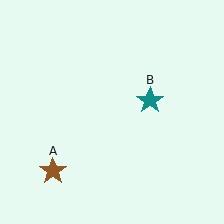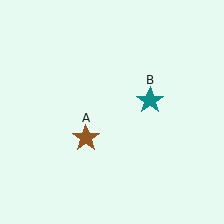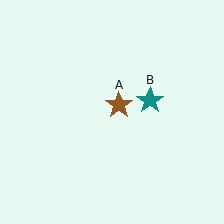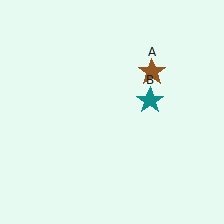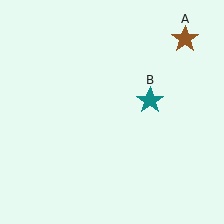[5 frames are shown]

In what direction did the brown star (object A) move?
The brown star (object A) moved up and to the right.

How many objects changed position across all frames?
1 object changed position: brown star (object A).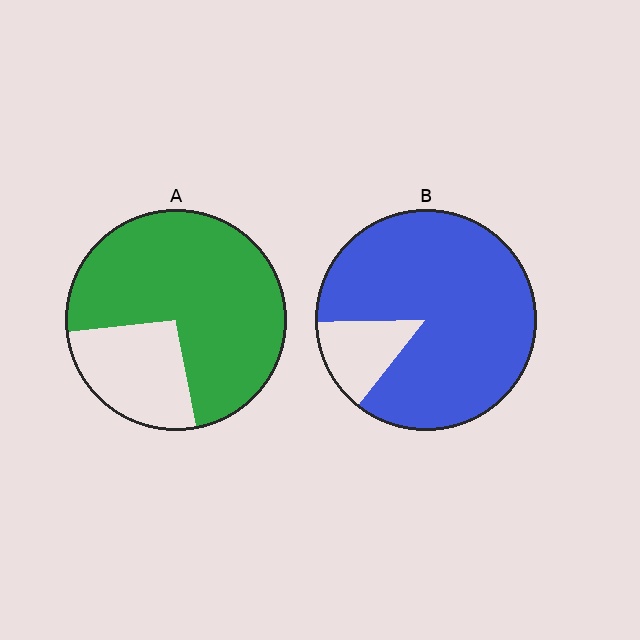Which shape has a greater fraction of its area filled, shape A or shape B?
Shape B.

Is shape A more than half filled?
Yes.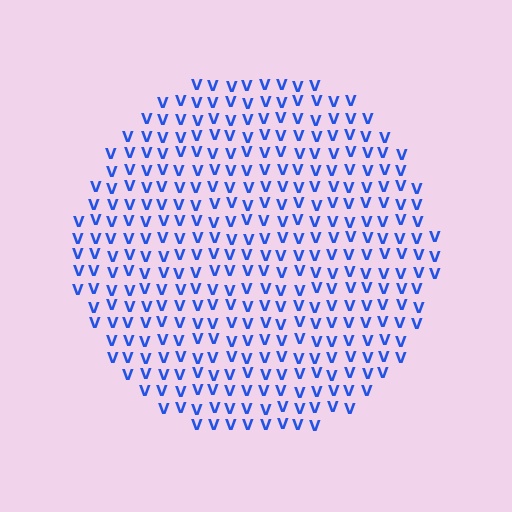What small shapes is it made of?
It is made of small letter V's.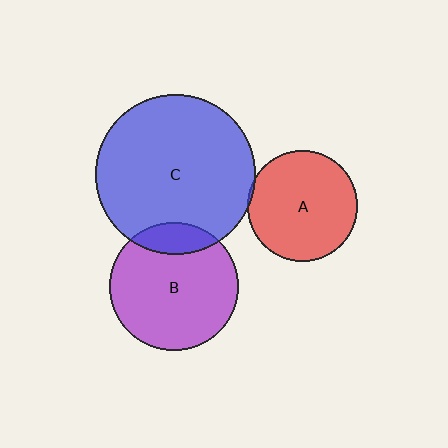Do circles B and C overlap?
Yes.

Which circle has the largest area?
Circle C (blue).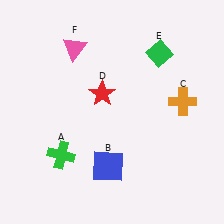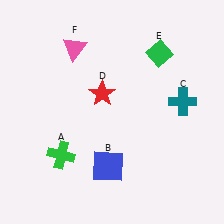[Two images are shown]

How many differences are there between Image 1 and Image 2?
There is 1 difference between the two images.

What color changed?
The cross (C) changed from orange in Image 1 to teal in Image 2.